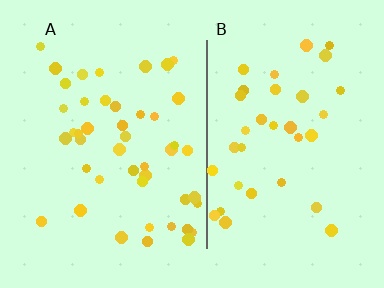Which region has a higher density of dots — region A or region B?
A (the left).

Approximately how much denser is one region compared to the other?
Approximately 1.3× — region A over region B.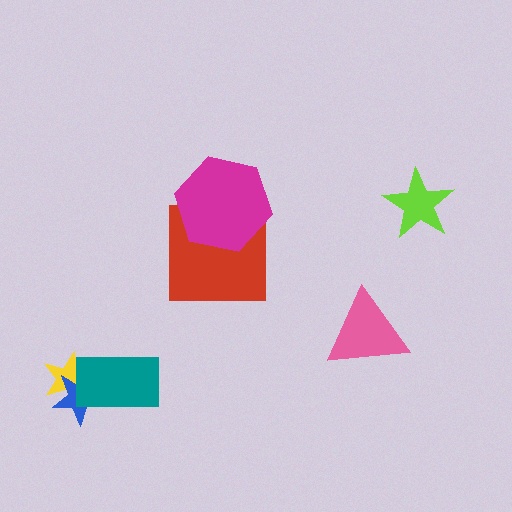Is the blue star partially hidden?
Yes, it is partially covered by another shape.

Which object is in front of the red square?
The magenta hexagon is in front of the red square.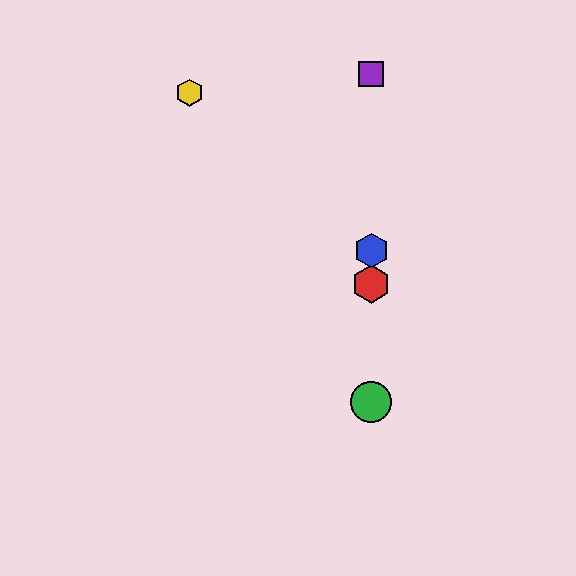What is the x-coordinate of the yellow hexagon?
The yellow hexagon is at x≈190.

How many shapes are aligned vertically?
4 shapes (the red hexagon, the blue hexagon, the green circle, the purple square) are aligned vertically.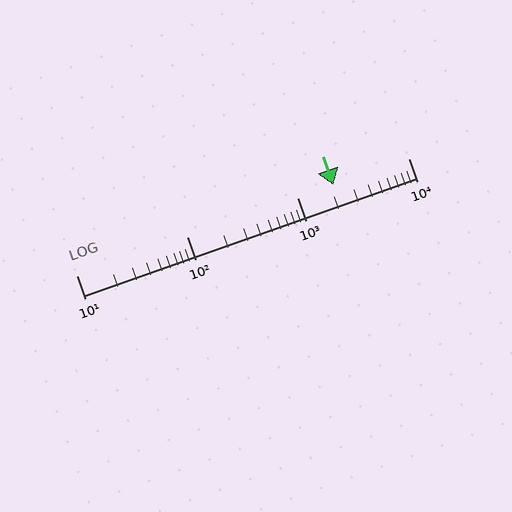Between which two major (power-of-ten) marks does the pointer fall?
The pointer is between 1000 and 10000.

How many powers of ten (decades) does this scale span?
The scale spans 3 decades, from 10 to 10000.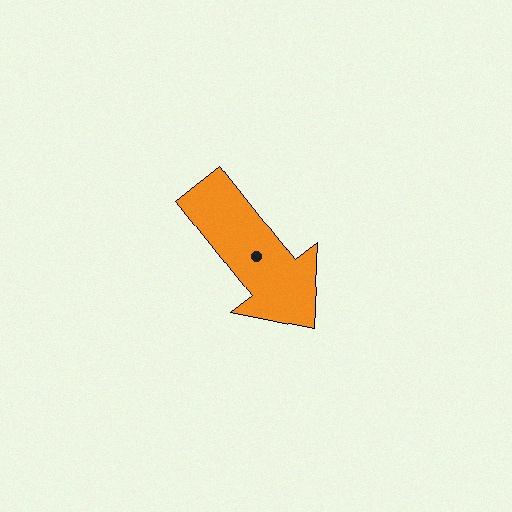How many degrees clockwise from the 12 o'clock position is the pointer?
Approximately 142 degrees.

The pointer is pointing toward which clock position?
Roughly 5 o'clock.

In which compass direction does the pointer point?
Southeast.